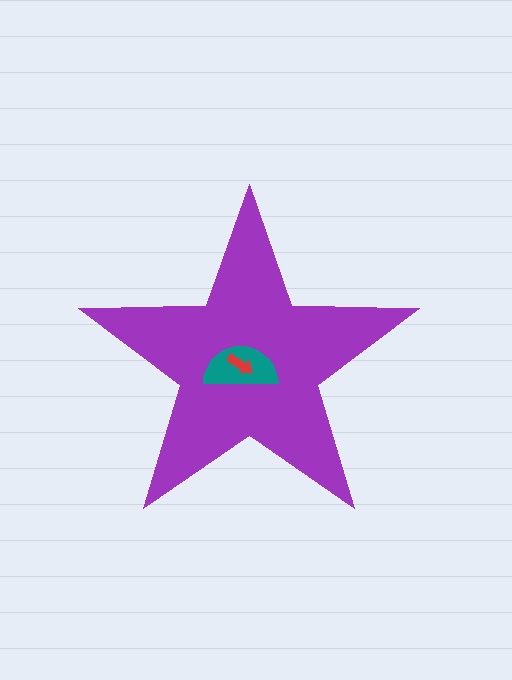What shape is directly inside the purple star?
The teal semicircle.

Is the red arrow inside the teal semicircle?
Yes.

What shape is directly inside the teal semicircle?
The red arrow.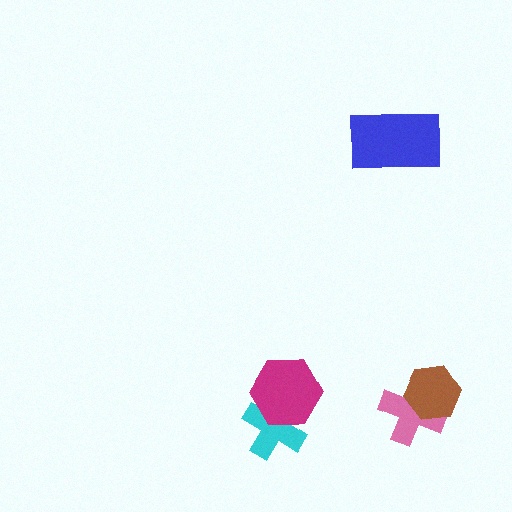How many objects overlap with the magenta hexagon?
1 object overlaps with the magenta hexagon.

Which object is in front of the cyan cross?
The magenta hexagon is in front of the cyan cross.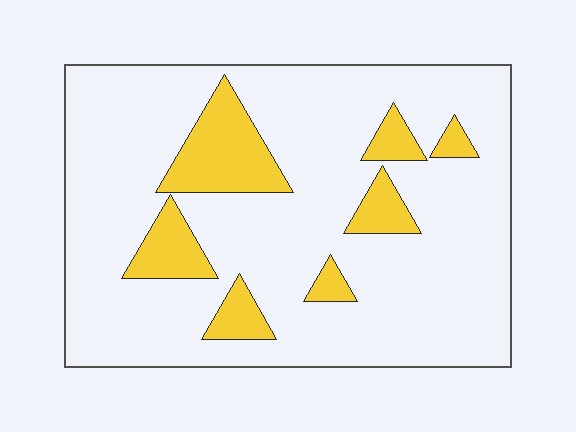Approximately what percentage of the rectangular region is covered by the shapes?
Approximately 15%.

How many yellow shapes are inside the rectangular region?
7.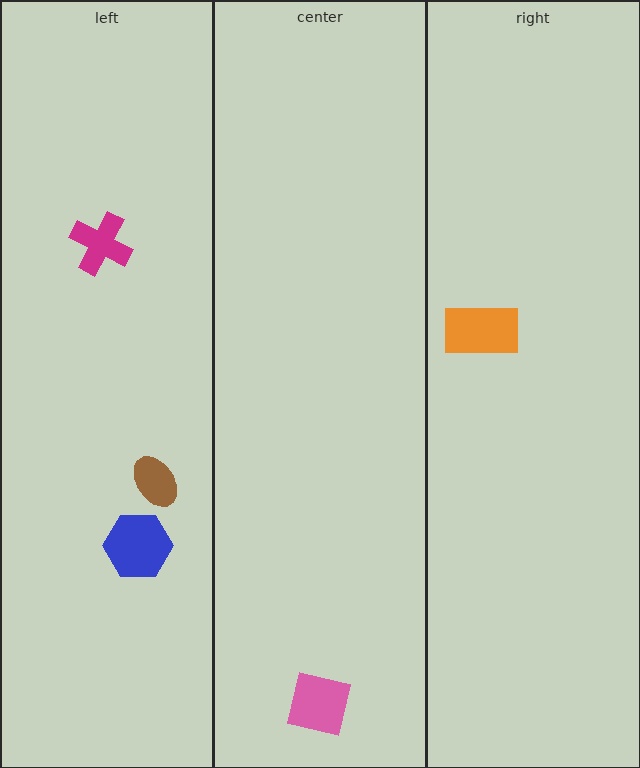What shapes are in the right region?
The orange rectangle.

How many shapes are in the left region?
3.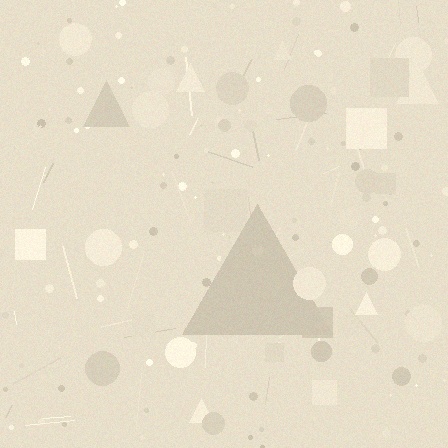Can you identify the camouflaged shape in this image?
The camouflaged shape is a triangle.